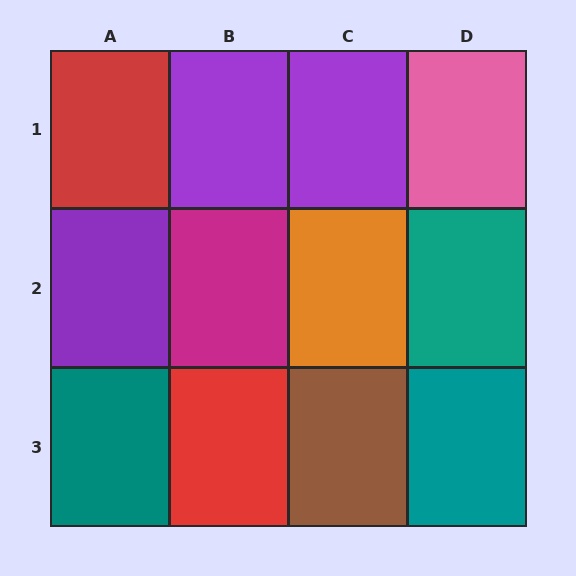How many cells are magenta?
1 cell is magenta.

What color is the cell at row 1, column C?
Purple.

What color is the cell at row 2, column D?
Teal.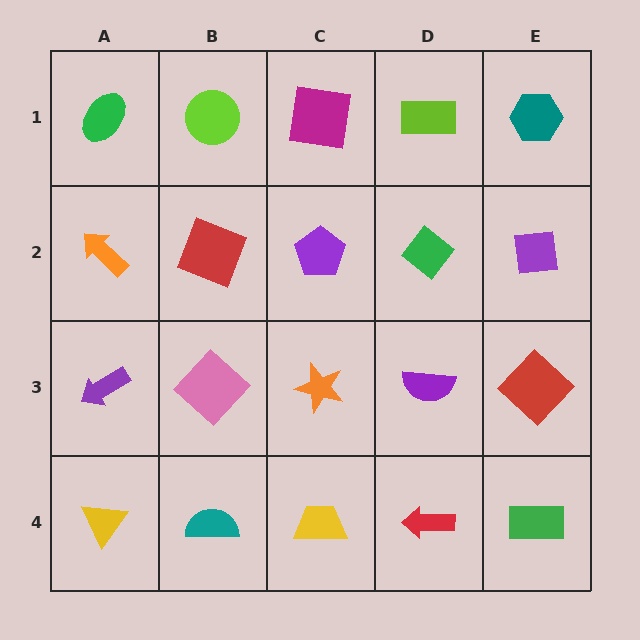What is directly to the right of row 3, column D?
A red diamond.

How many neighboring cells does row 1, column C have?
3.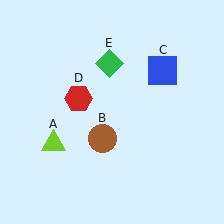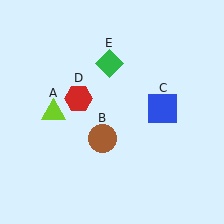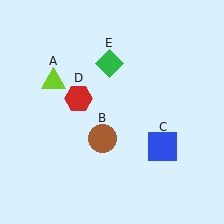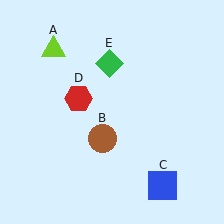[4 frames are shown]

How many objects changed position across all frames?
2 objects changed position: lime triangle (object A), blue square (object C).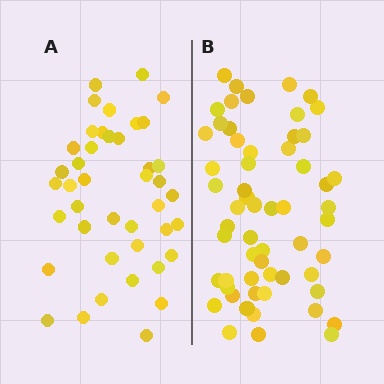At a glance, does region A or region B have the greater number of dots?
Region B (the right region) has more dots.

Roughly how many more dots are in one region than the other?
Region B has approximately 15 more dots than region A.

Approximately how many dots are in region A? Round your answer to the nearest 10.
About 40 dots. (The exact count is 42, which rounds to 40.)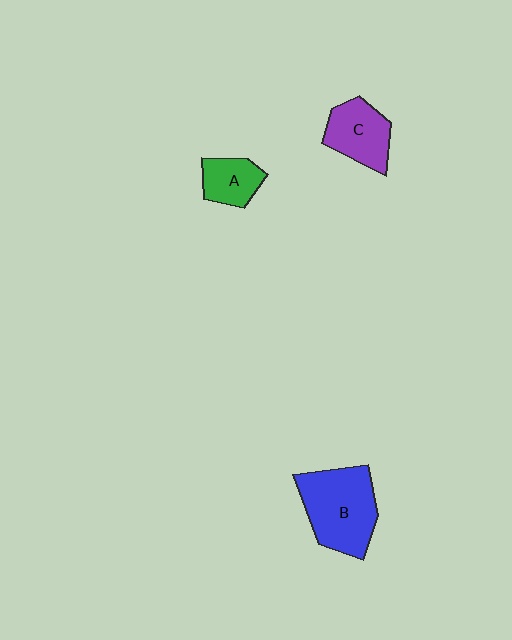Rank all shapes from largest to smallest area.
From largest to smallest: B (blue), C (purple), A (green).